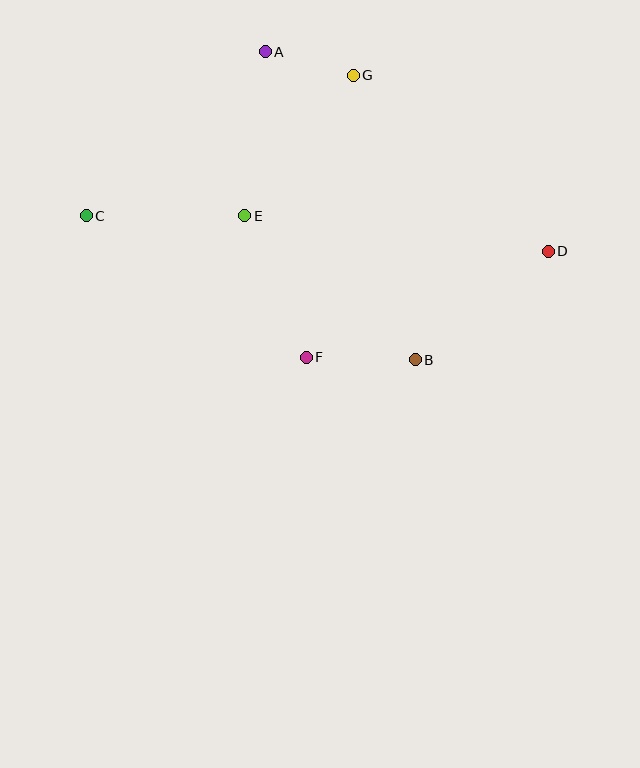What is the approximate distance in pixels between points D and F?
The distance between D and F is approximately 264 pixels.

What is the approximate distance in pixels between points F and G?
The distance between F and G is approximately 286 pixels.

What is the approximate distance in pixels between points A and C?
The distance between A and C is approximately 243 pixels.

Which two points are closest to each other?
Points A and G are closest to each other.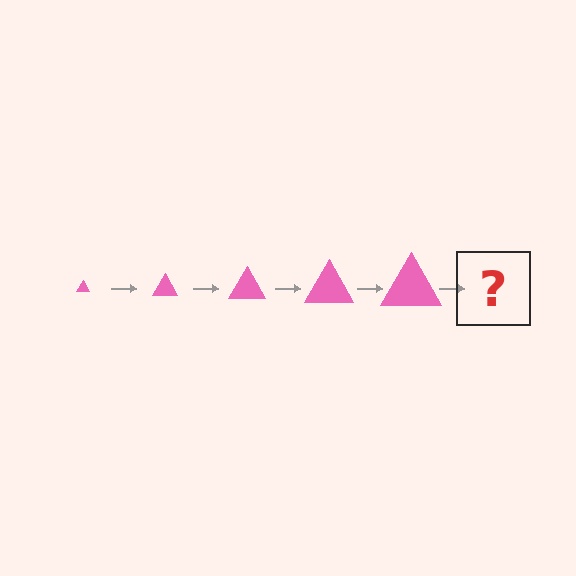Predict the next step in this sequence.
The next step is a pink triangle, larger than the previous one.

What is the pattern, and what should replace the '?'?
The pattern is that the triangle gets progressively larger each step. The '?' should be a pink triangle, larger than the previous one.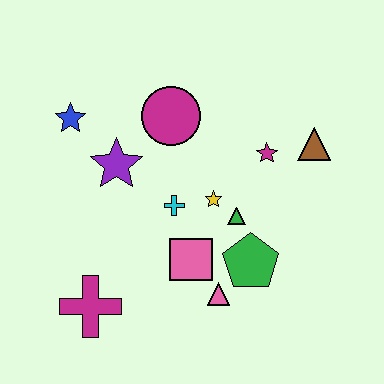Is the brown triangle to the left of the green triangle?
No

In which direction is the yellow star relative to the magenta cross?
The yellow star is to the right of the magenta cross.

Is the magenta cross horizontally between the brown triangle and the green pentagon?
No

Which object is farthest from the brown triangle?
The magenta cross is farthest from the brown triangle.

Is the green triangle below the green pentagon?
No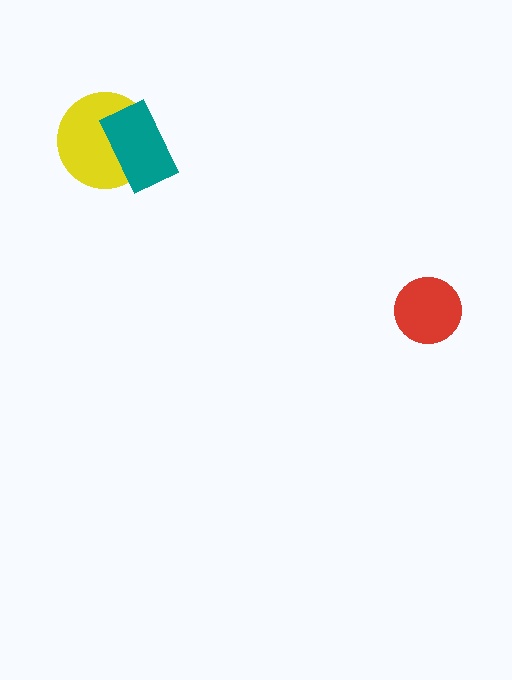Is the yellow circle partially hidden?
Yes, it is partially covered by another shape.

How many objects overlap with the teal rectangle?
1 object overlaps with the teal rectangle.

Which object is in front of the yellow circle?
The teal rectangle is in front of the yellow circle.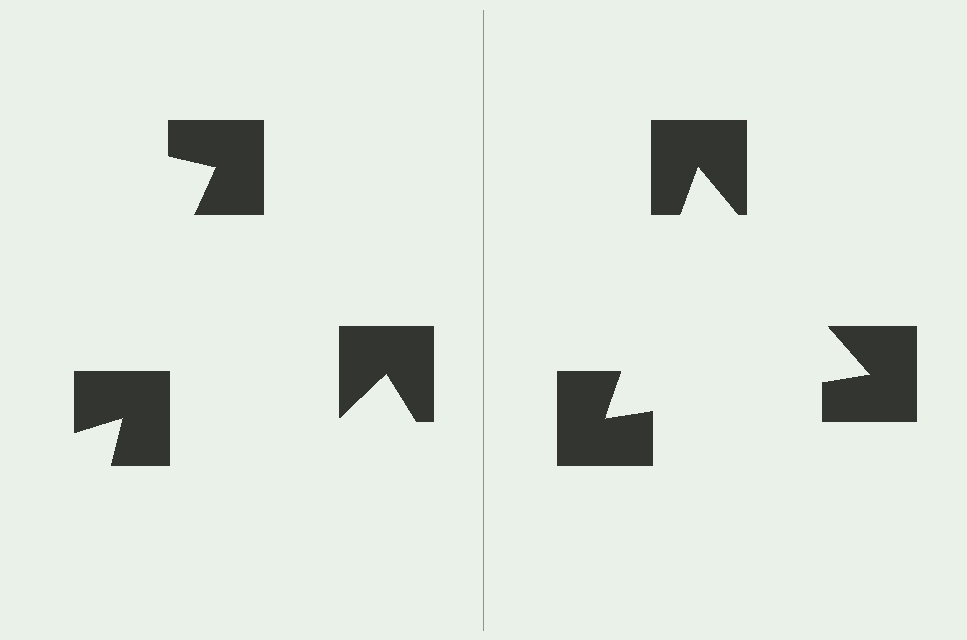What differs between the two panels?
The notched squares are positioned identically on both sides; only the wedge orientations differ. On the right they align to a triangle; on the left they are misaligned.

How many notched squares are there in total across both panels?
6 — 3 on each side.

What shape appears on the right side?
An illusory triangle.